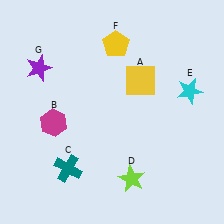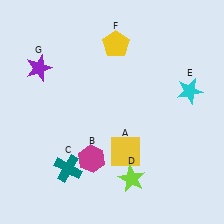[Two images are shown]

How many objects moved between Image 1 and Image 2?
2 objects moved between the two images.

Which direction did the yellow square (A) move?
The yellow square (A) moved down.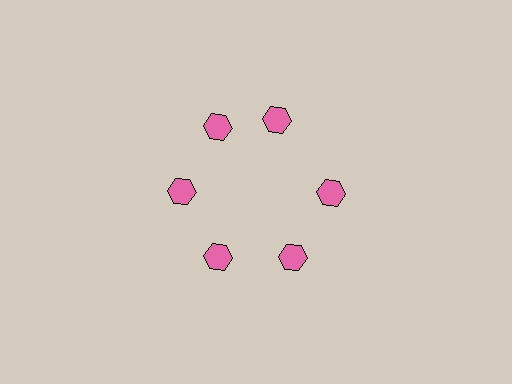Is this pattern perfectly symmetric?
No. The 6 pink hexagons are arranged in a ring, but one element near the 1 o'clock position is rotated out of alignment along the ring, breaking the 6-fold rotational symmetry.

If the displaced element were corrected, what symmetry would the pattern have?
It would have 6-fold rotational symmetry — the pattern would map onto itself every 60 degrees.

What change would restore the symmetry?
The symmetry would be restored by rotating it back into even spacing with its neighbors so that all 6 hexagons sit at equal angles and equal distance from the center.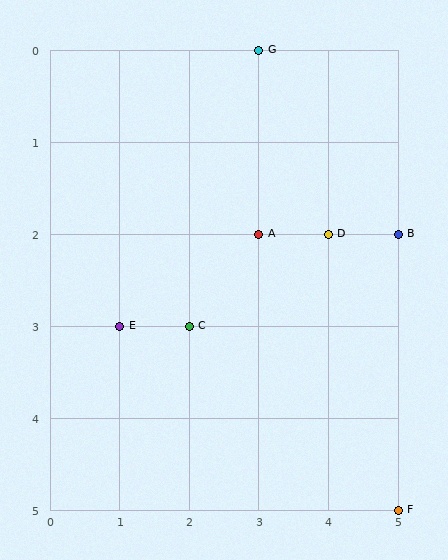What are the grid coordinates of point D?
Point D is at grid coordinates (4, 2).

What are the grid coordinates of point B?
Point B is at grid coordinates (5, 2).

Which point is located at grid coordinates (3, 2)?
Point A is at (3, 2).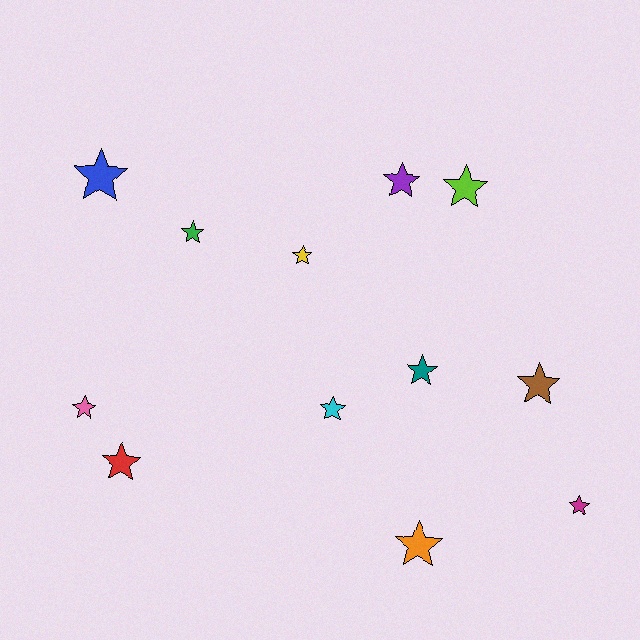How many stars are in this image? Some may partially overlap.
There are 12 stars.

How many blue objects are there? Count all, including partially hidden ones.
There is 1 blue object.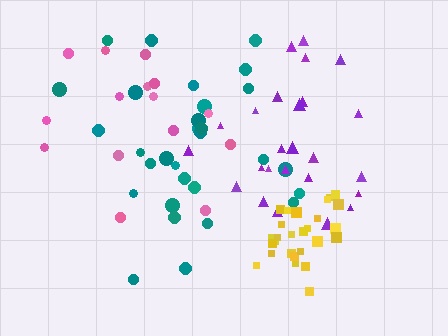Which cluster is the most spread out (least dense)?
Pink.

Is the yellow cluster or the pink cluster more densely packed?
Yellow.